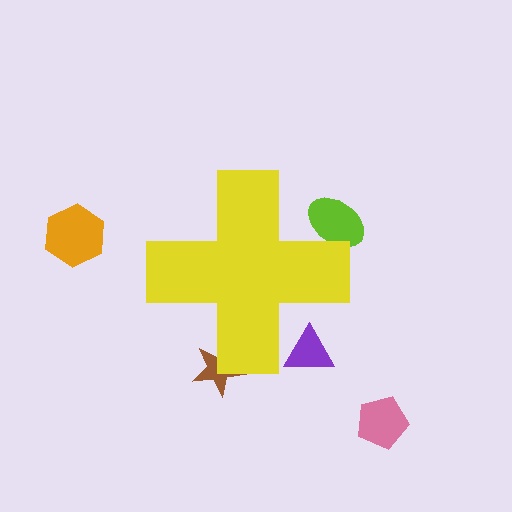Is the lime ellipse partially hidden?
Yes, the lime ellipse is partially hidden behind the yellow cross.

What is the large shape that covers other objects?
A yellow cross.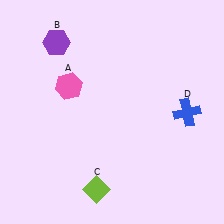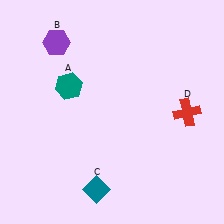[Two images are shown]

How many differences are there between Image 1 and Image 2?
There are 3 differences between the two images.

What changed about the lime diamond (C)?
In Image 1, C is lime. In Image 2, it changed to teal.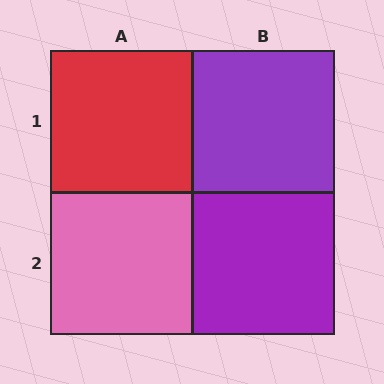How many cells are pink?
1 cell is pink.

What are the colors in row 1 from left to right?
Red, purple.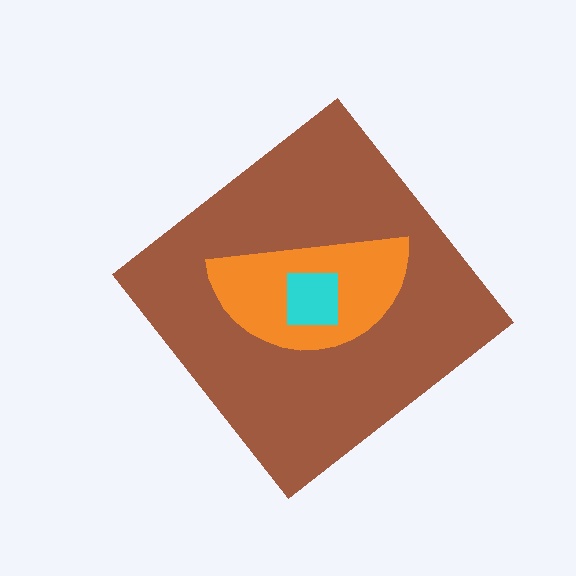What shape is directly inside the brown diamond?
The orange semicircle.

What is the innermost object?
The cyan square.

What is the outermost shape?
The brown diamond.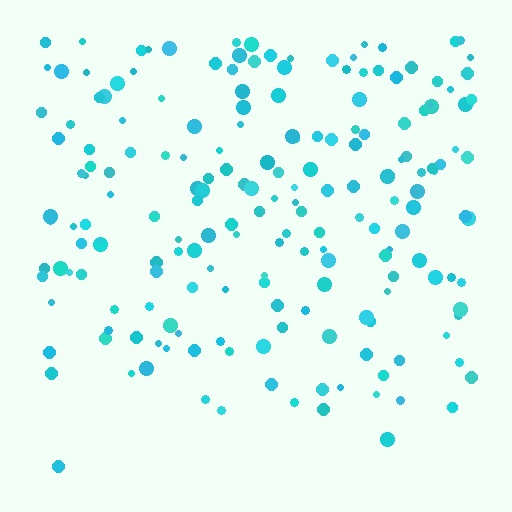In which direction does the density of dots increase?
From bottom to top, with the top side densest.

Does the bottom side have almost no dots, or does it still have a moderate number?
Still a moderate number, just noticeably fewer than the top.